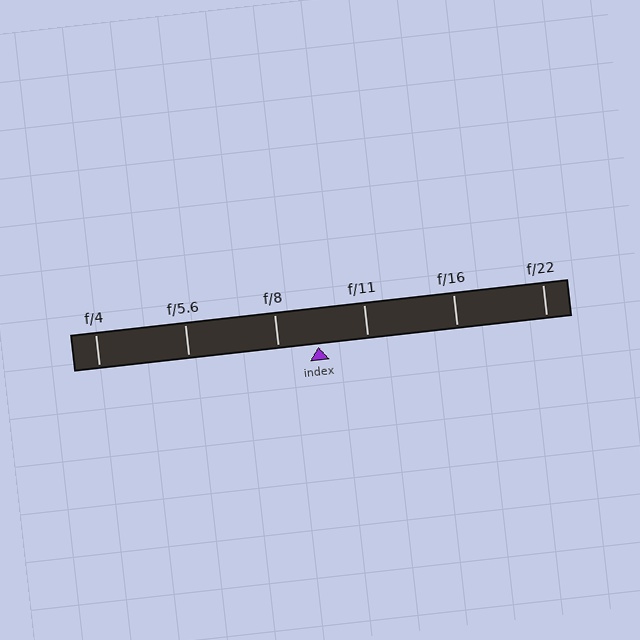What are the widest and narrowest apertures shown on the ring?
The widest aperture shown is f/4 and the narrowest is f/22.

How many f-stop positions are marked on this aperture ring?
There are 6 f-stop positions marked.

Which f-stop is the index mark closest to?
The index mark is closest to f/8.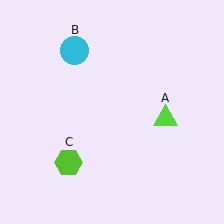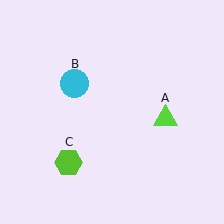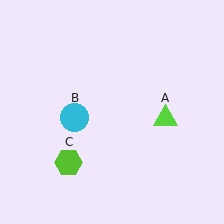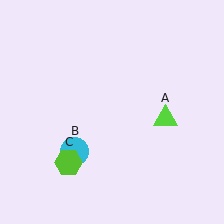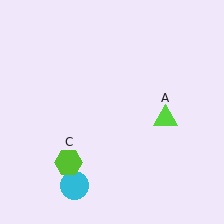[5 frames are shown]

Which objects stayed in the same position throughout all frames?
Lime triangle (object A) and lime hexagon (object C) remained stationary.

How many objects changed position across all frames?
1 object changed position: cyan circle (object B).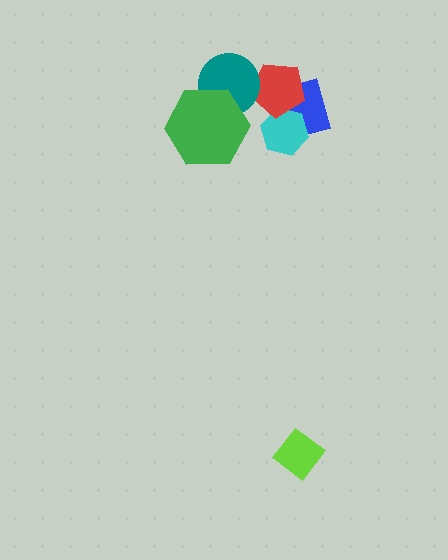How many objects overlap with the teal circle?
2 objects overlap with the teal circle.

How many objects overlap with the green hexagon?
1 object overlaps with the green hexagon.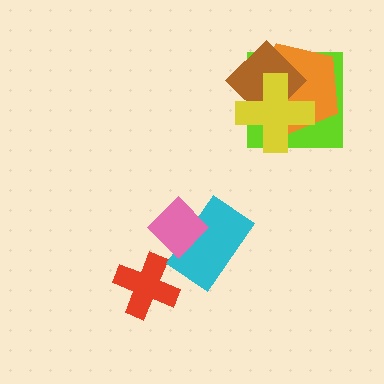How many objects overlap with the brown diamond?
3 objects overlap with the brown diamond.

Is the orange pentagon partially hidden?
Yes, it is partially covered by another shape.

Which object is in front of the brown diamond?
The yellow cross is in front of the brown diamond.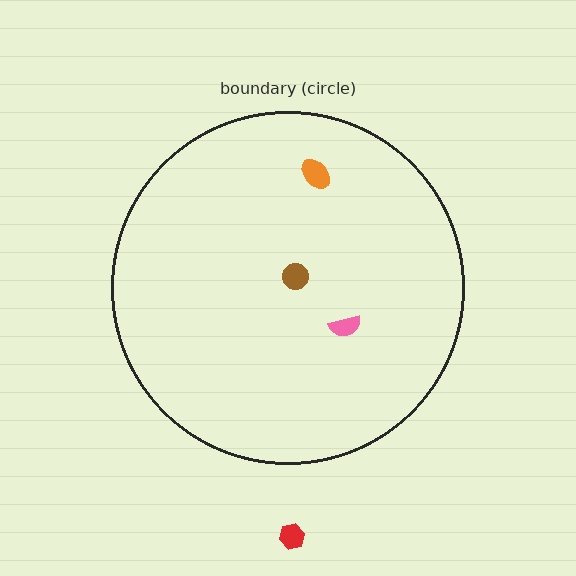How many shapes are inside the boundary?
3 inside, 1 outside.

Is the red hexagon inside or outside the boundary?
Outside.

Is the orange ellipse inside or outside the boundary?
Inside.